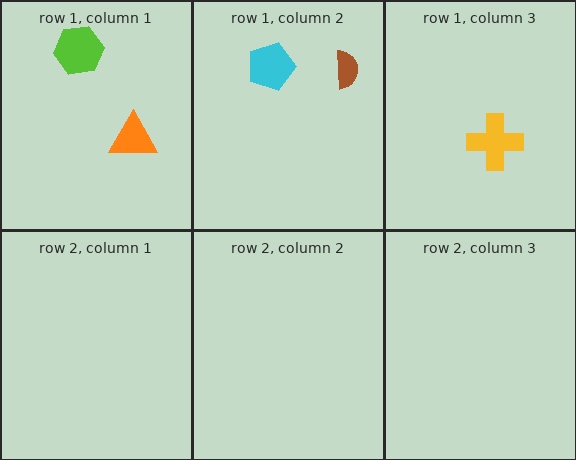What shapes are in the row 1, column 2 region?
The cyan pentagon, the brown semicircle.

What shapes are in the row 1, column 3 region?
The yellow cross.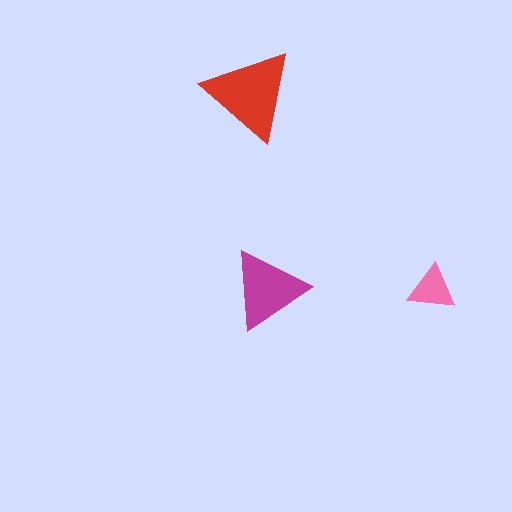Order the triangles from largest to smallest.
the red one, the magenta one, the pink one.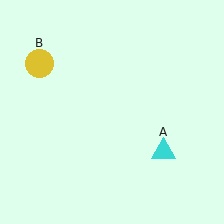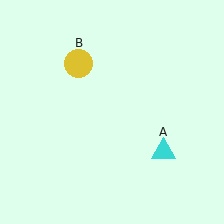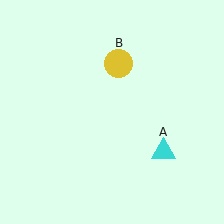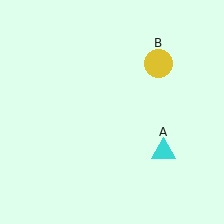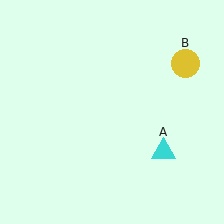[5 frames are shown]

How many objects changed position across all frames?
1 object changed position: yellow circle (object B).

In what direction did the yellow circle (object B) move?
The yellow circle (object B) moved right.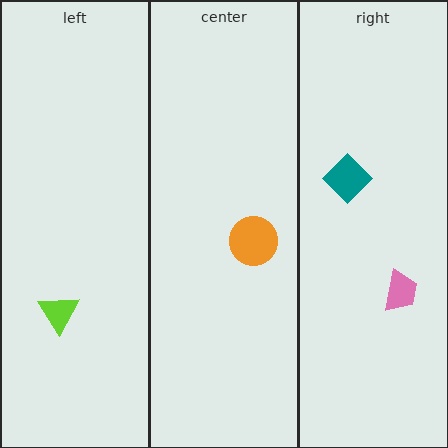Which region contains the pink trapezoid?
The right region.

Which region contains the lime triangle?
The left region.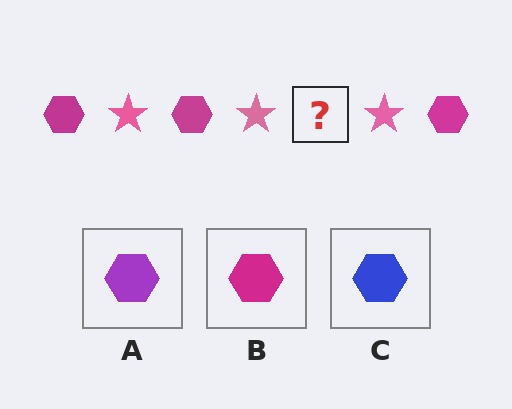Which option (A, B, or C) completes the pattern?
B.